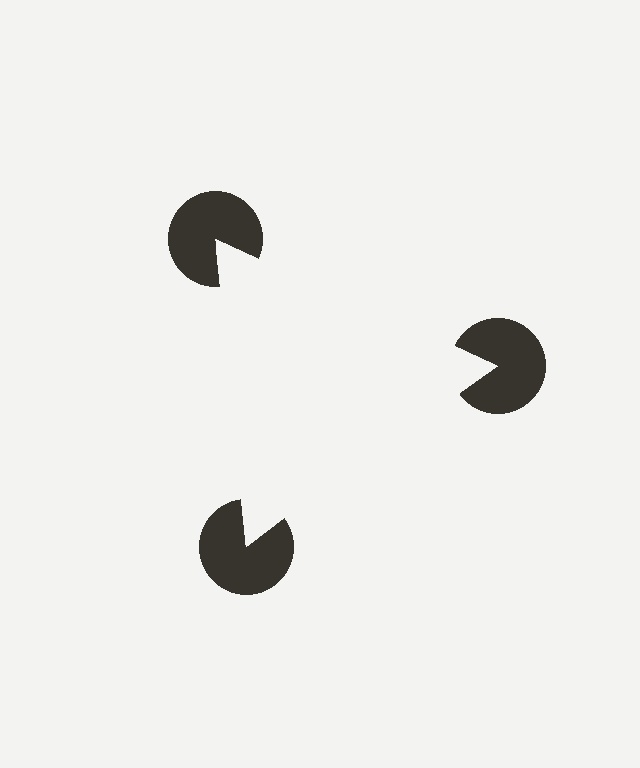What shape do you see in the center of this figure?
An illusory triangle — its edges are inferred from the aligned wedge cuts in the pac-man discs, not physically drawn.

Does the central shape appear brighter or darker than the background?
It typically appears slightly brighter than the background, even though no actual brightness change is drawn.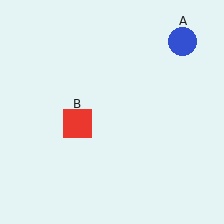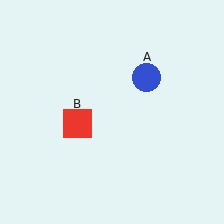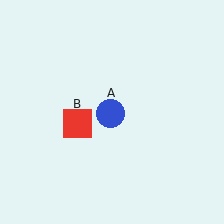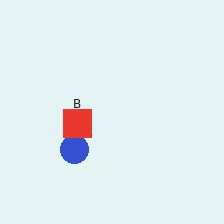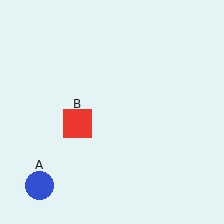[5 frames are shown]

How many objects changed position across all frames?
1 object changed position: blue circle (object A).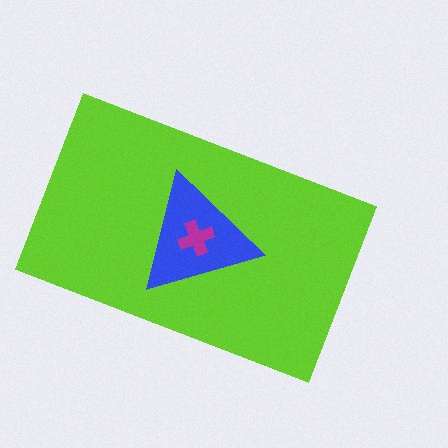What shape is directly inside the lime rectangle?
The blue triangle.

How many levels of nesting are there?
3.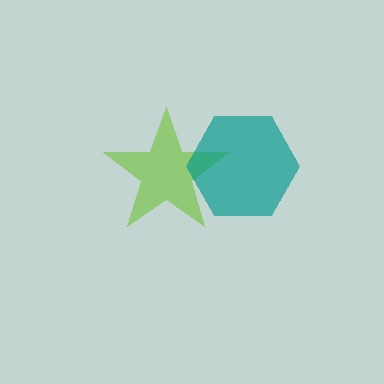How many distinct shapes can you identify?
There are 2 distinct shapes: a lime star, a teal hexagon.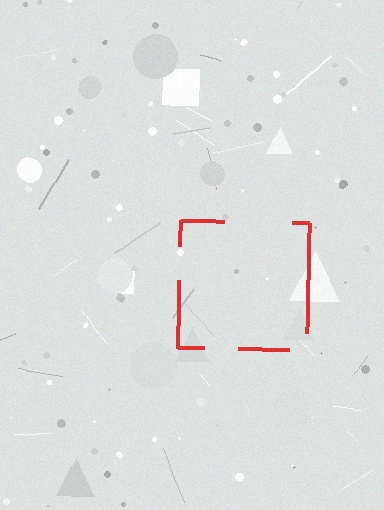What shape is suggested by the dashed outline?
The dashed outline suggests a square.